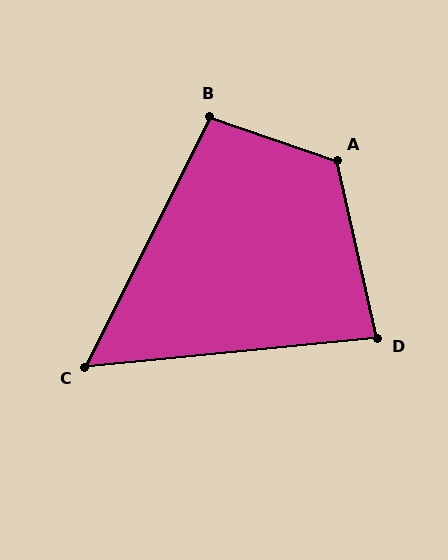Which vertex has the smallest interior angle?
C, at approximately 58 degrees.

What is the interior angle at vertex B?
Approximately 97 degrees (obtuse).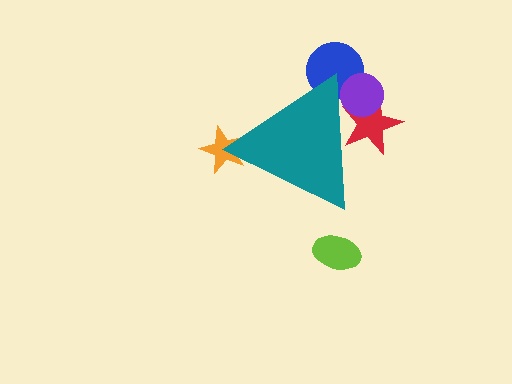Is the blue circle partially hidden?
Yes, the blue circle is partially hidden behind the teal triangle.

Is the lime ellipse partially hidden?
No, the lime ellipse is fully visible.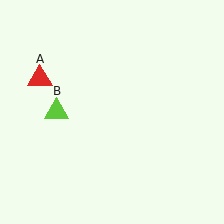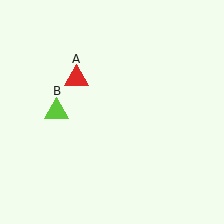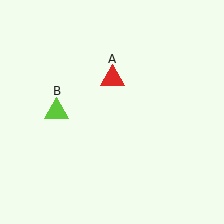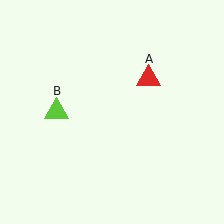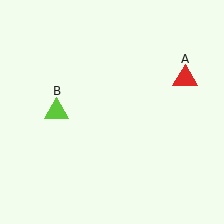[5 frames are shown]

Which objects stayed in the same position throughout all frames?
Lime triangle (object B) remained stationary.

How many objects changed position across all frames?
1 object changed position: red triangle (object A).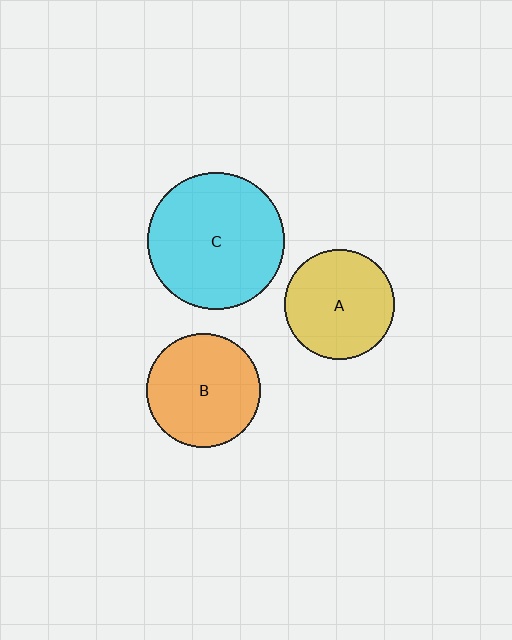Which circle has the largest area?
Circle C (cyan).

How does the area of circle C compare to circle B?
Approximately 1.4 times.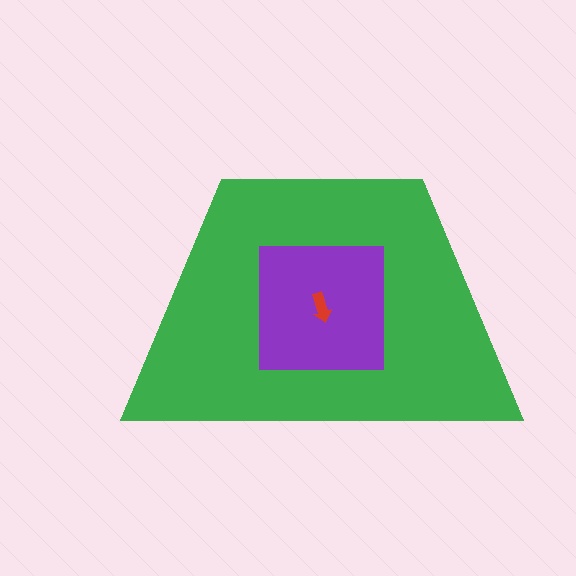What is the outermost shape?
The green trapezoid.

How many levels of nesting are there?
3.